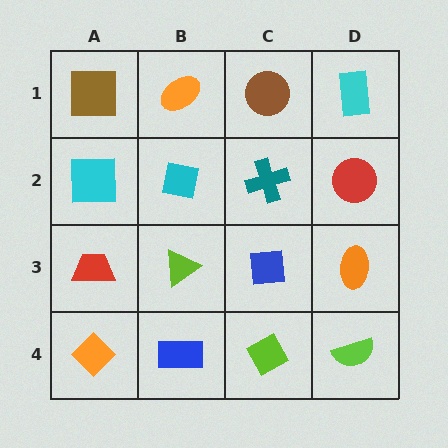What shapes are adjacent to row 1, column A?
A cyan square (row 2, column A), an orange ellipse (row 1, column B).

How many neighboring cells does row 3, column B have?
4.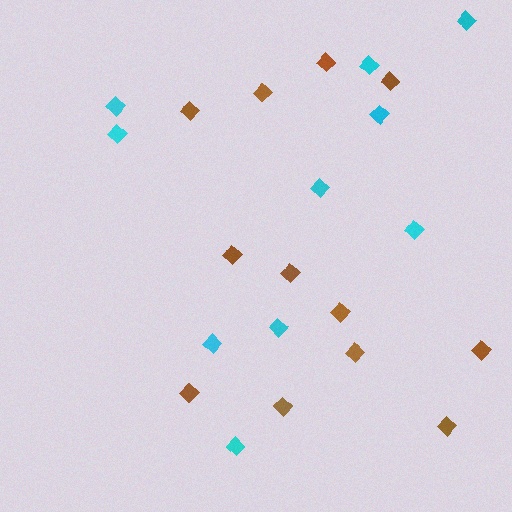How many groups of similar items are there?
There are 2 groups: one group of cyan diamonds (10) and one group of brown diamonds (12).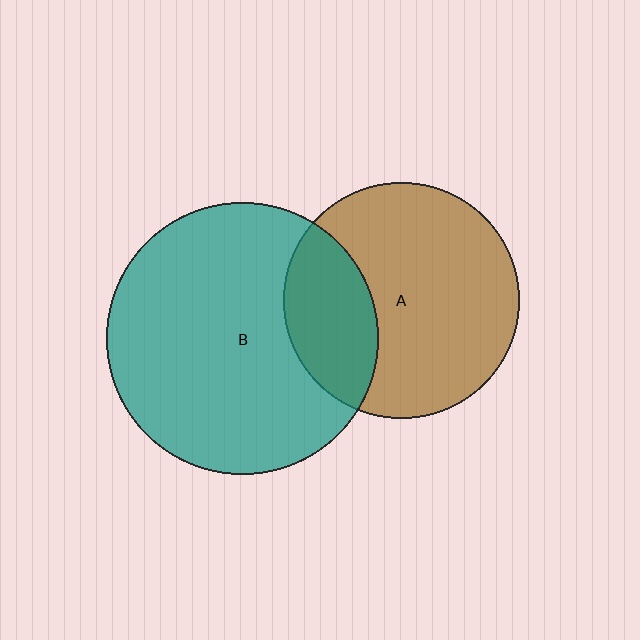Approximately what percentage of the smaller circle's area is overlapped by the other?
Approximately 30%.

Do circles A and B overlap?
Yes.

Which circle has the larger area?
Circle B (teal).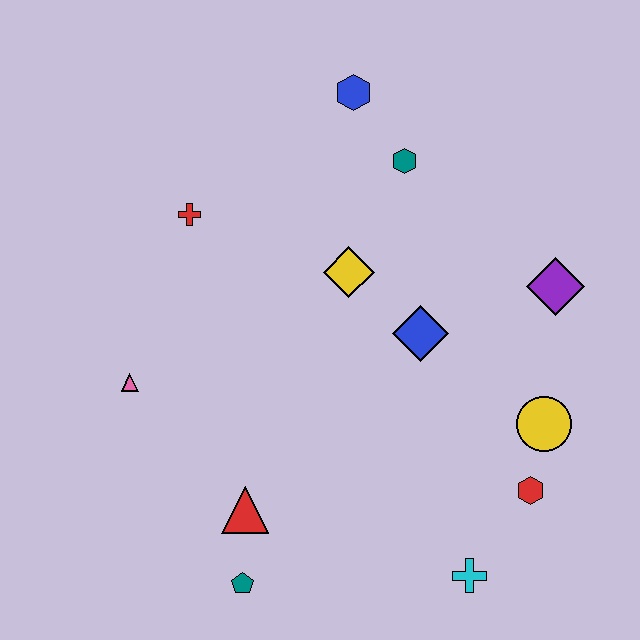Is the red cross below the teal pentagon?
No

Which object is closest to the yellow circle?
The red hexagon is closest to the yellow circle.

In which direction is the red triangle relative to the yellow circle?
The red triangle is to the left of the yellow circle.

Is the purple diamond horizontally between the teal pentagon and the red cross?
No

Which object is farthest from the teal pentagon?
The blue hexagon is farthest from the teal pentagon.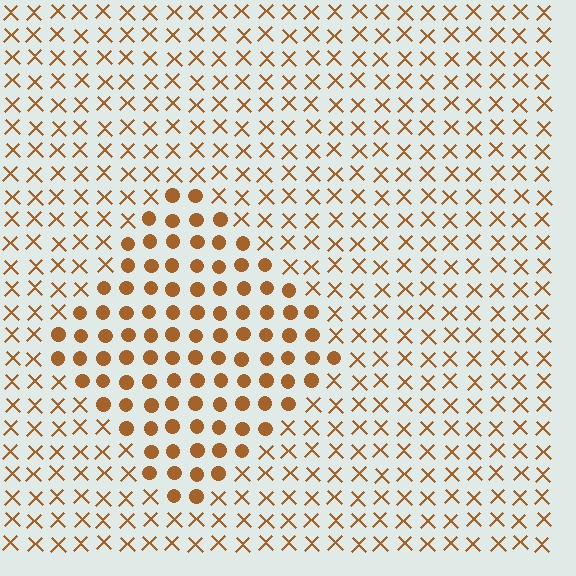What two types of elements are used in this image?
The image uses circles inside the diamond region and X marks outside it.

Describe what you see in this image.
The image is filled with small brown elements arranged in a uniform grid. A diamond-shaped region contains circles, while the surrounding area contains X marks. The boundary is defined purely by the change in element shape.